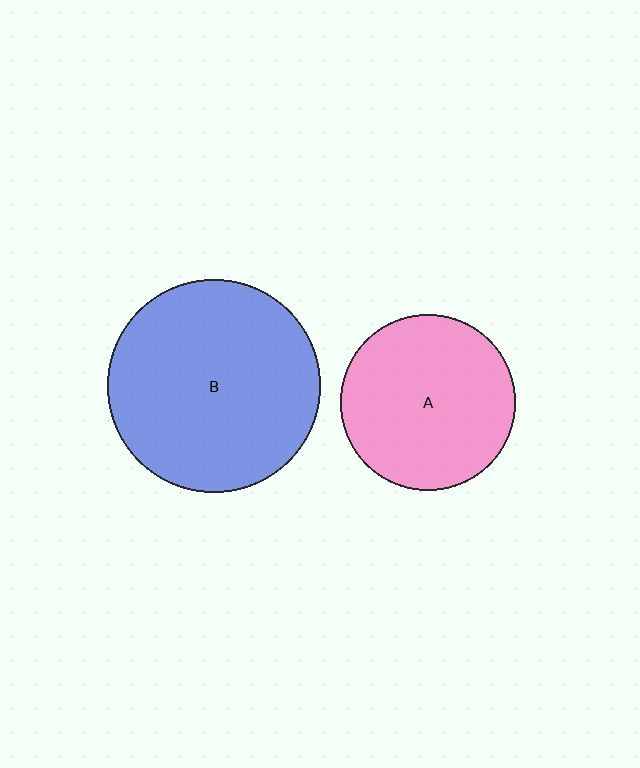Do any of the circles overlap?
No, none of the circles overlap.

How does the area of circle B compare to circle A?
Approximately 1.5 times.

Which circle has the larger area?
Circle B (blue).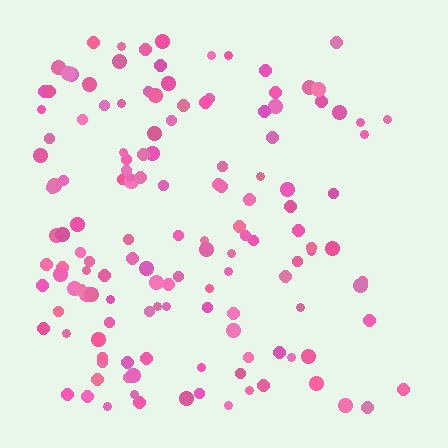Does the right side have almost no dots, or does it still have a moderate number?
Still a moderate number, just noticeably fewer than the left.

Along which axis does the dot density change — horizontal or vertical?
Horizontal.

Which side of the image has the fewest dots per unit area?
The right.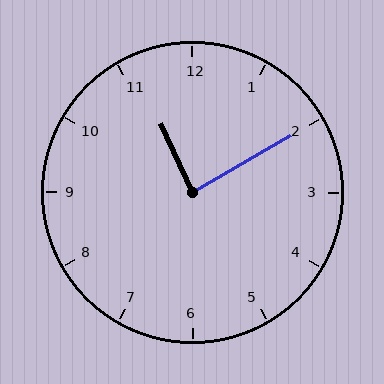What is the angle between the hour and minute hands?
Approximately 85 degrees.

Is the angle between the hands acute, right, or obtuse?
It is right.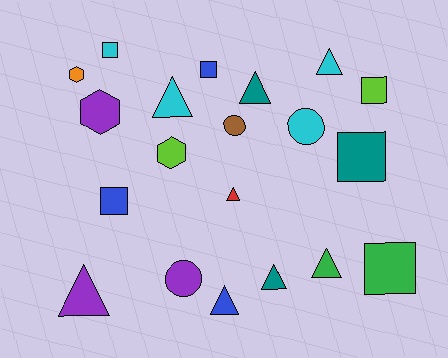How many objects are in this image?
There are 20 objects.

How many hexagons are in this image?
There are 3 hexagons.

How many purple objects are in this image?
There are 3 purple objects.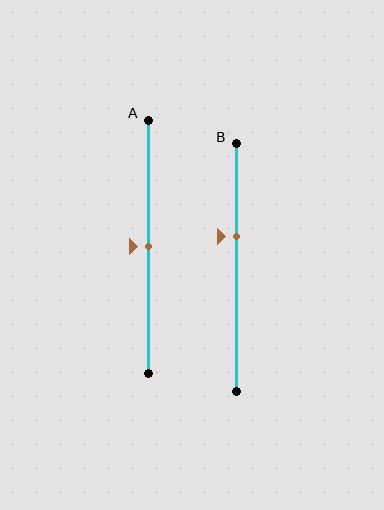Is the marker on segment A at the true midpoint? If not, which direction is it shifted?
Yes, the marker on segment A is at the true midpoint.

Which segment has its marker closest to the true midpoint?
Segment A has its marker closest to the true midpoint.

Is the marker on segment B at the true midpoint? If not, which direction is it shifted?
No, the marker on segment B is shifted upward by about 12% of the segment length.